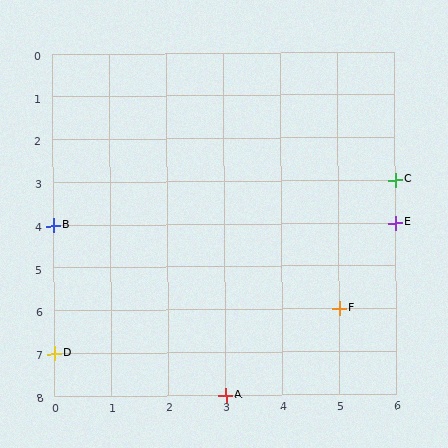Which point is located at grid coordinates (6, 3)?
Point C is at (6, 3).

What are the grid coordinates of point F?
Point F is at grid coordinates (5, 6).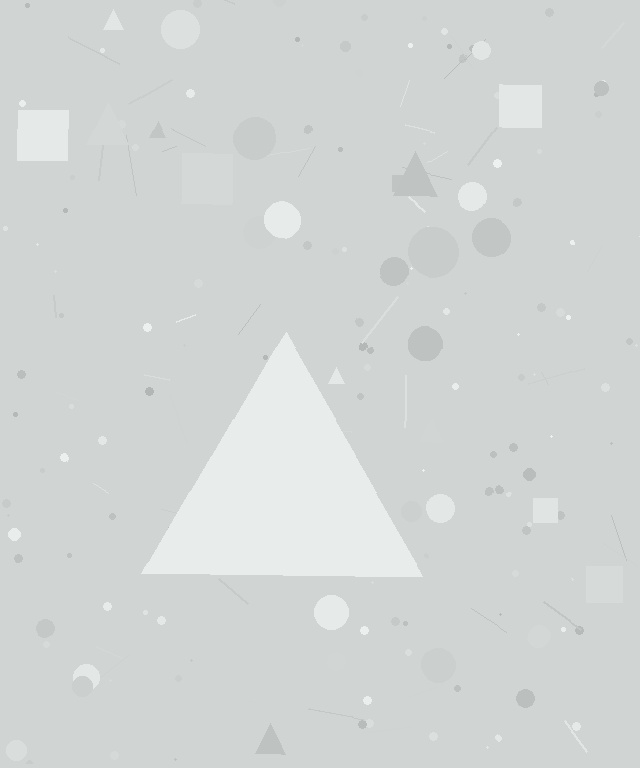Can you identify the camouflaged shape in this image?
The camouflaged shape is a triangle.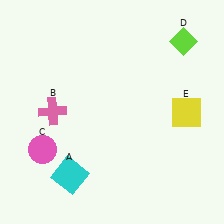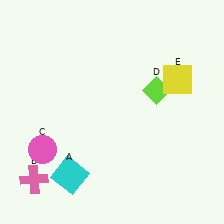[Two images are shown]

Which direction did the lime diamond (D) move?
The lime diamond (D) moved down.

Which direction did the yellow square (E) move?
The yellow square (E) moved up.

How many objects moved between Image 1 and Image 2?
3 objects moved between the two images.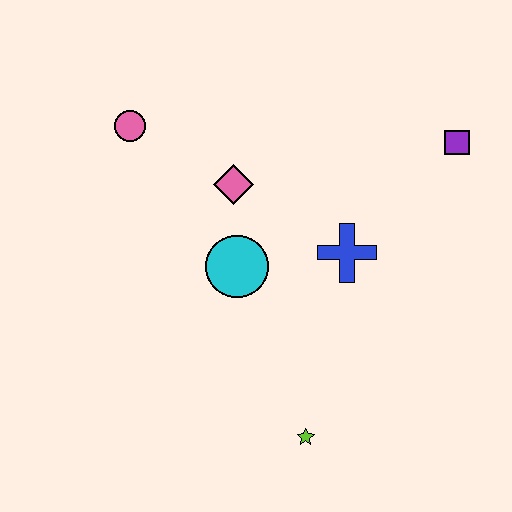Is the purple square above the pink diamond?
Yes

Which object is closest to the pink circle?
The pink diamond is closest to the pink circle.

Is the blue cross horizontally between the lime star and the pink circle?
No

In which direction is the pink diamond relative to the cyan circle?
The pink diamond is above the cyan circle.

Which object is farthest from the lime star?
The pink circle is farthest from the lime star.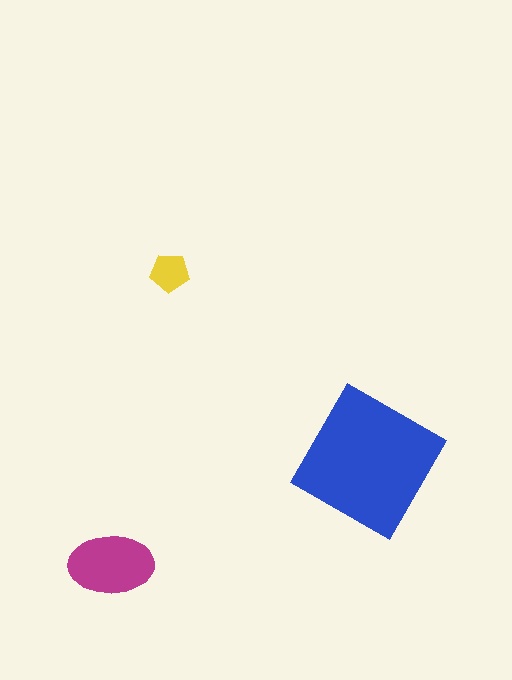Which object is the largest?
The blue diamond.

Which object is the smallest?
The yellow pentagon.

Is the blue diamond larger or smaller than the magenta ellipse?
Larger.